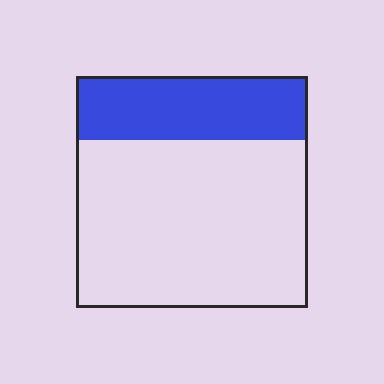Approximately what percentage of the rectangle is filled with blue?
Approximately 30%.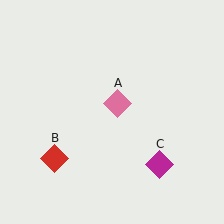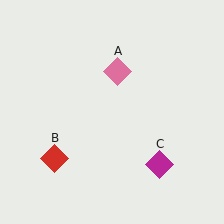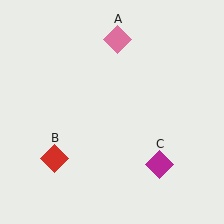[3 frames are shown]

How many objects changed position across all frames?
1 object changed position: pink diamond (object A).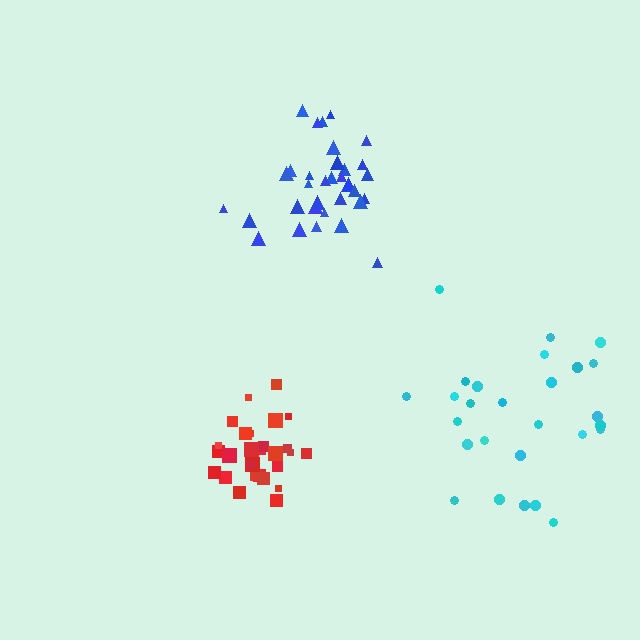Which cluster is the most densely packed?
Red.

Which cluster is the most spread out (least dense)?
Cyan.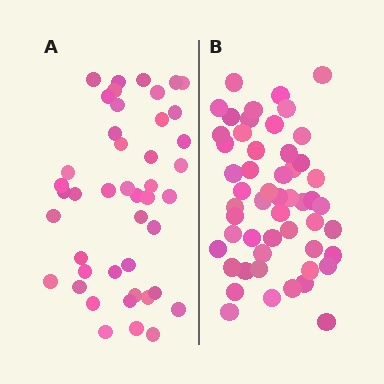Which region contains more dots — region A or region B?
Region B (the right region) has more dots.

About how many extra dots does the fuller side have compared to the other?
Region B has roughly 8 or so more dots than region A.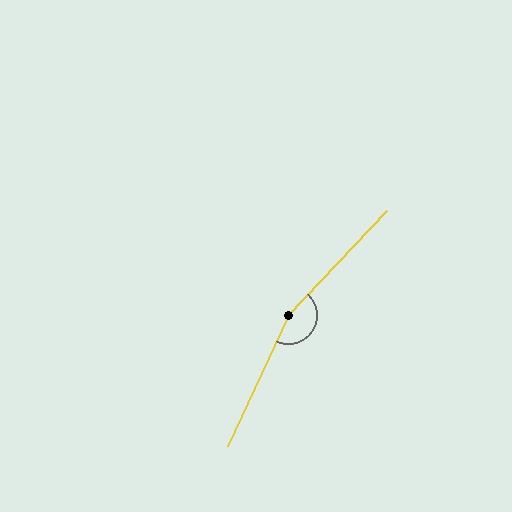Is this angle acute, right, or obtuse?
It is obtuse.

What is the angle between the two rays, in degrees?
Approximately 162 degrees.